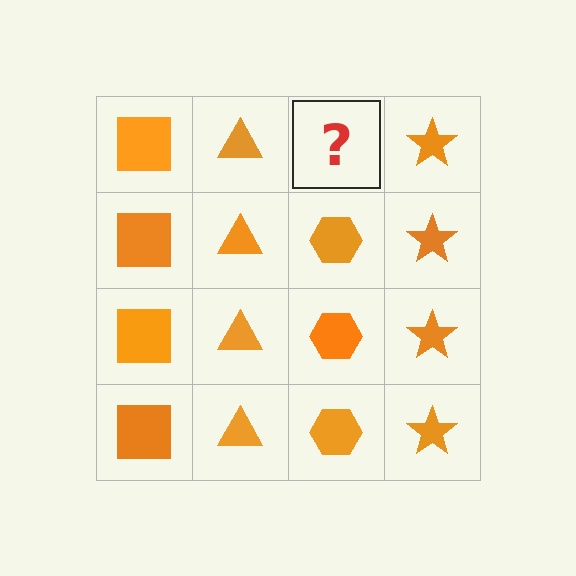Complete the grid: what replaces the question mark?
The question mark should be replaced with an orange hexagon.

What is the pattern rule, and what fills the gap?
The rule is that each column has a consistent shape. The gap should be filled with an orange hexagon.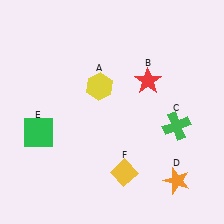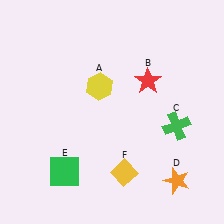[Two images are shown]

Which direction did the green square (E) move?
The green square (E) moved down.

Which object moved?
The green square (E) moved down.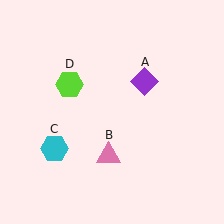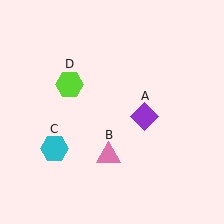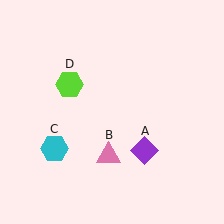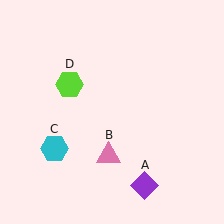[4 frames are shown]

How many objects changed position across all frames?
1 object changed position: purple diamond (object A).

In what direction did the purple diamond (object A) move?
The purple diamond (object A) moved down.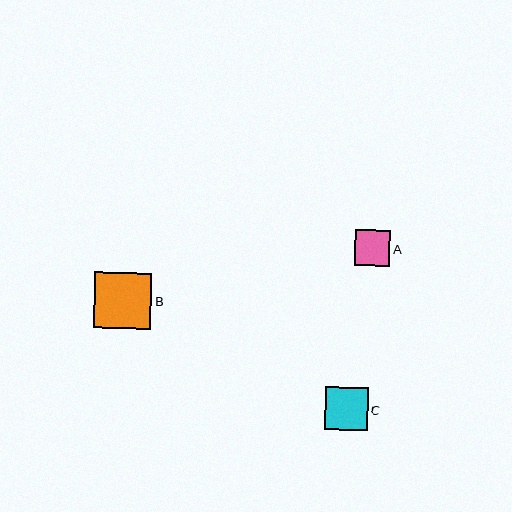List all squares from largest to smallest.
From largest to smallest: B, C, A.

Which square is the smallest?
Square A is the smallest with a size of approximately 35 pixels.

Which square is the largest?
Square B is the largest with a size of approximately 57 pixels.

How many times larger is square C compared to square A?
Square C is approximately 1.2 times the size of square A.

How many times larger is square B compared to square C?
Square B is approximately 1.3 times the size of square C.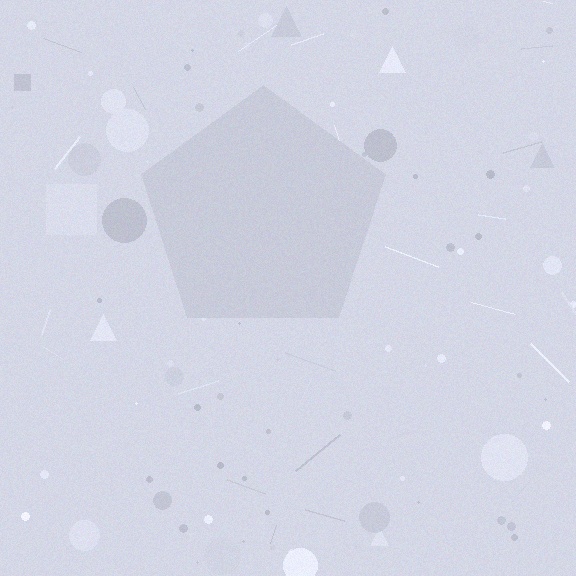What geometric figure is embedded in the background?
A pentagon is embedded in the background.